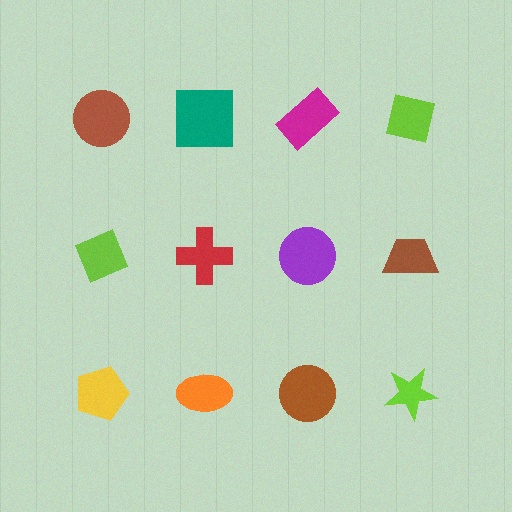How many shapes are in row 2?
4 shapes.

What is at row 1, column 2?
A teal square.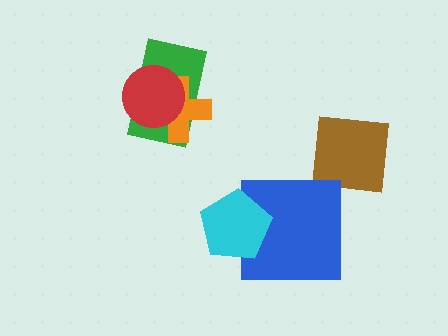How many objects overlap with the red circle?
2 objects overlap with the red circle.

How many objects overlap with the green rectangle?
2 objects overlap with the green rectangle.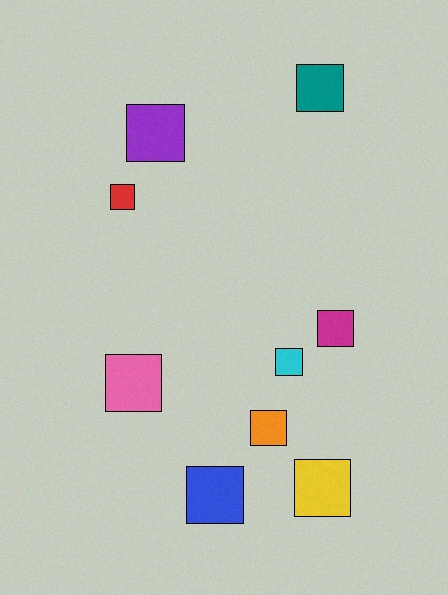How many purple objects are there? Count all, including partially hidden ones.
There is 1 purple object.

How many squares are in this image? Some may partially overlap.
There are 9 squares.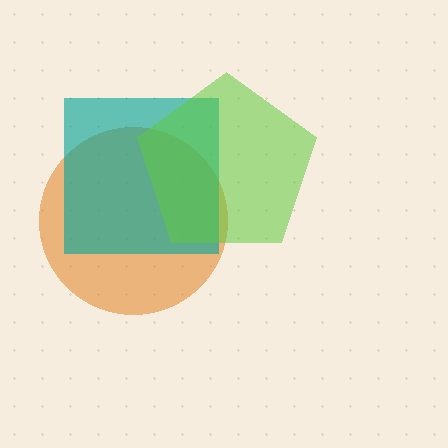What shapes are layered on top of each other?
The layered shapes are: an orange circle, a teal square, a lime pentagon.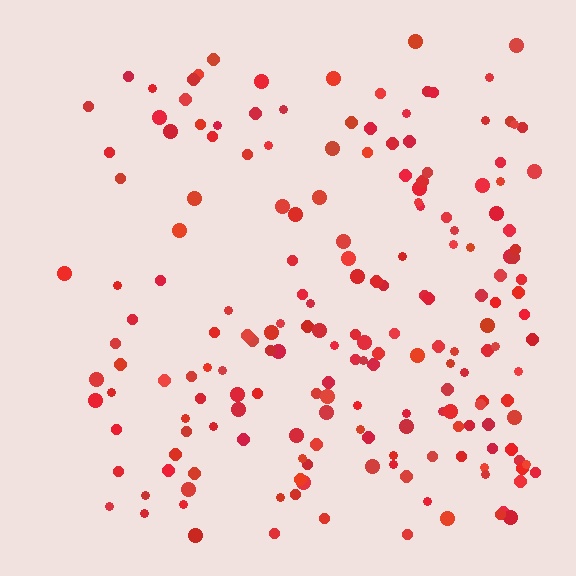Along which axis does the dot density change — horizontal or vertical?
Horizontal.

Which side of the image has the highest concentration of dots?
The right.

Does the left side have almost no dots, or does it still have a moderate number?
Still a moderate number, just noticeably fewer than the right.